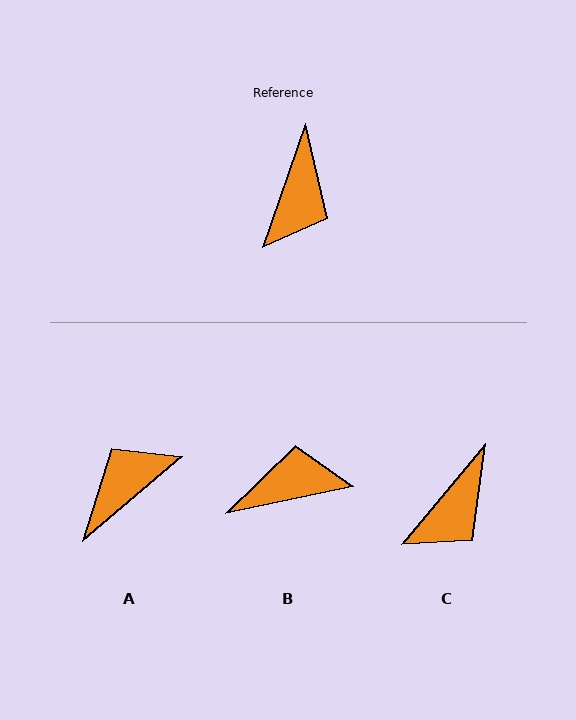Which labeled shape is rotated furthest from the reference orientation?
A, about 150 degrees away.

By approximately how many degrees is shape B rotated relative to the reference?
Approximately 121 degrees counter-clockwise.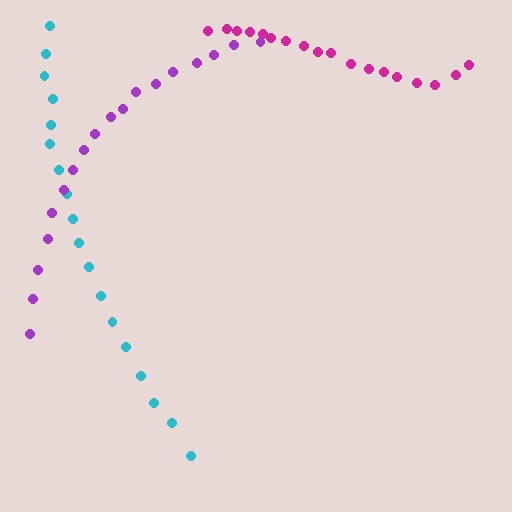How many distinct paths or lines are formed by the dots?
There are 3 distinct paths.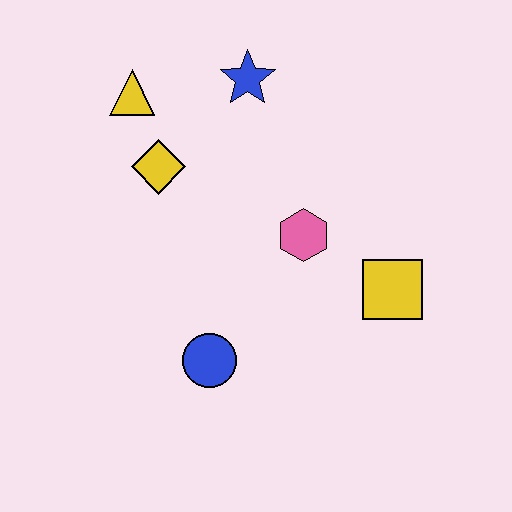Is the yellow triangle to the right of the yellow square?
No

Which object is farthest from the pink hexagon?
The yellow triangle is farthest from the pink hexagon.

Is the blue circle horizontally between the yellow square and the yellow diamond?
Yes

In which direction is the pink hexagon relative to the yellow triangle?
The pink hexagon is to the right of the yellow triangle.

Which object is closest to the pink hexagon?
The yellow square is closest to the pink hexagon.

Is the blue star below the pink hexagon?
No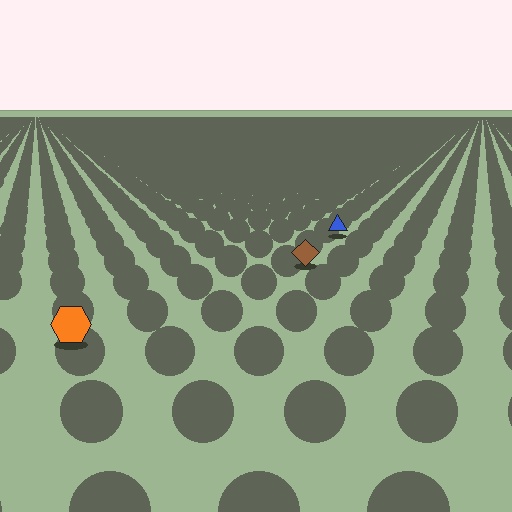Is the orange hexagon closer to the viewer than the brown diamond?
Yes. The orange hexagon is closer — you can tell from the texture gradient: the ground texture is coarser near it.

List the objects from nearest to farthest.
From nearest to farthest: the orange hexagon, the brown diamond, the blue triangle.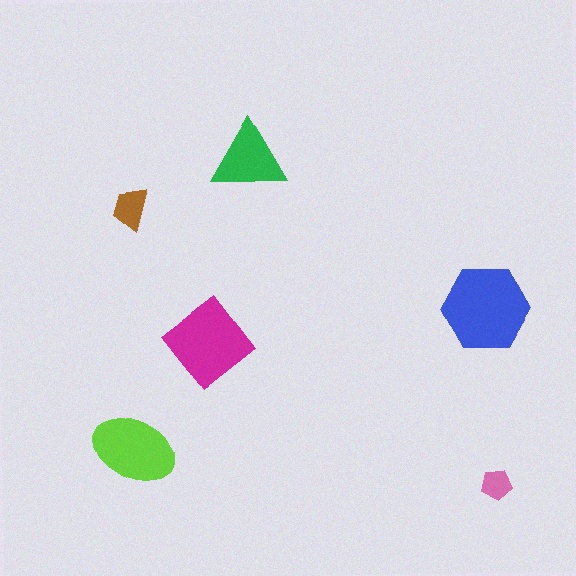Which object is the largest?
The blue hexagon.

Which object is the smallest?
The pink pentagon.